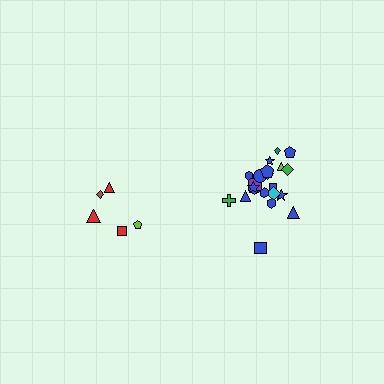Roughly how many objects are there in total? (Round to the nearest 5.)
Roughly 25 objects in total.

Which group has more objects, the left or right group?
The right group.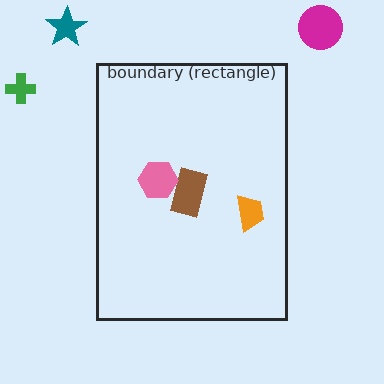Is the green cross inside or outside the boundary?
Outside.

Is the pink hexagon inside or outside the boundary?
Inside.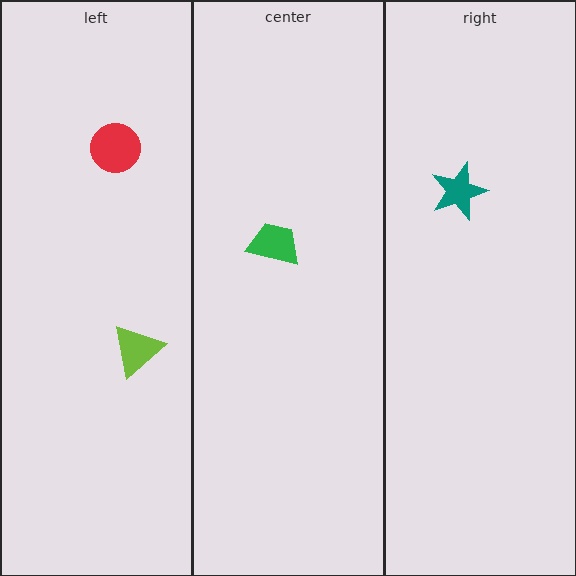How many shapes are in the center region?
1.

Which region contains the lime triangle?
The left region.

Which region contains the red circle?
The left region.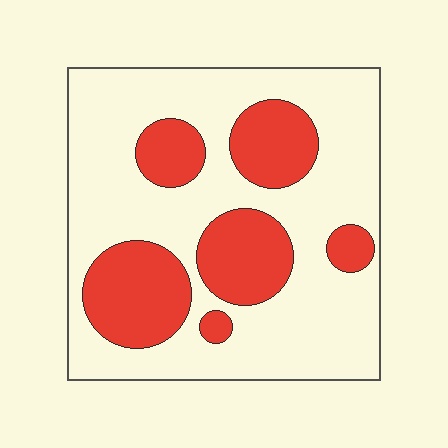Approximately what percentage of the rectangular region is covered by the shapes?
Approximately 30%.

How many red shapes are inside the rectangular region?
6.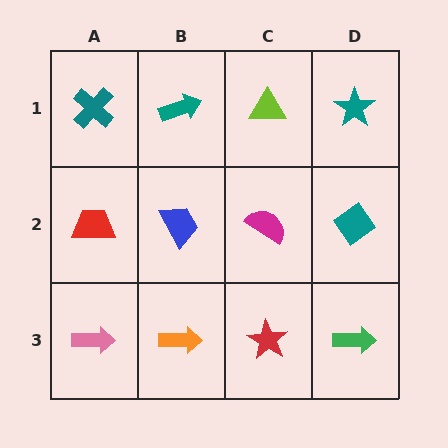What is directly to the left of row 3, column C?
An orange arrow.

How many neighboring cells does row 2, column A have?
3.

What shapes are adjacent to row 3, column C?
A magenta semicircle (row 2, column C), an orange arrow (row 3, column B), a green arrow (row 3, column D).